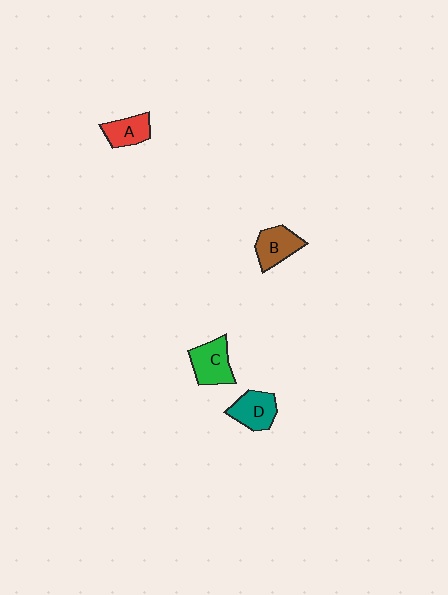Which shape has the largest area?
Shape C (green).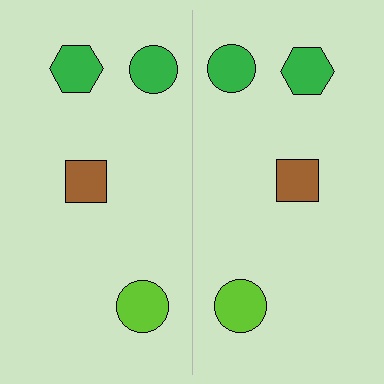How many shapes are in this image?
There are 8 shapes in this image.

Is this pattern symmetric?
Yes, this pattern has bilateral (reflection) symmetry.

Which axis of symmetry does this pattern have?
The pattern has a vertical axis of symmetry running through the center of the image.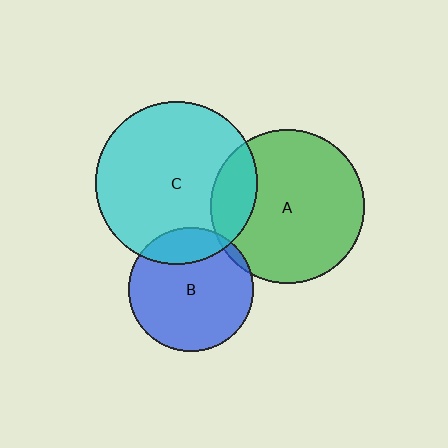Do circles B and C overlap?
Yes.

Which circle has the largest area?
Circle C (cyan).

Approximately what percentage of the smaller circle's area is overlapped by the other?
Approximately 20%.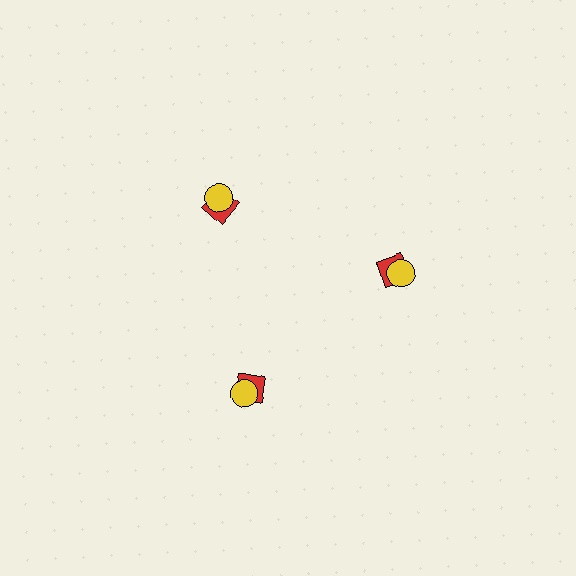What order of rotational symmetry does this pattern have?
This pattern has 3-fold rotational symmetry.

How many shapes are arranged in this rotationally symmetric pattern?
There are 6 shapes, arranged in 3 groups of 2.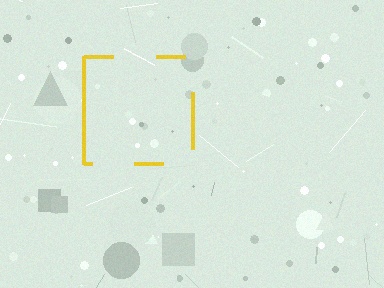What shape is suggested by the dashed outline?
The dashed outline suggests a square.